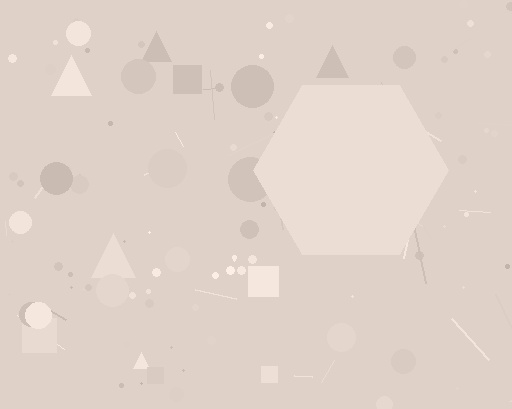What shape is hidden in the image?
A hexagon is hidden in the image.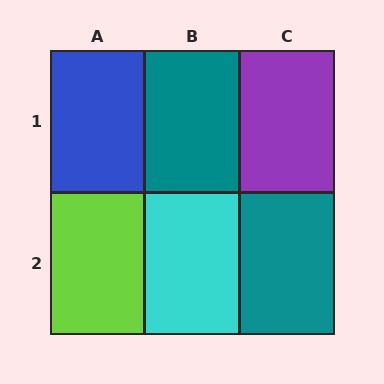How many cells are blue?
1 cell is blue.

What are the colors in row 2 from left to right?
Lime, cyan, teal.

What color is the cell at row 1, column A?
Blue.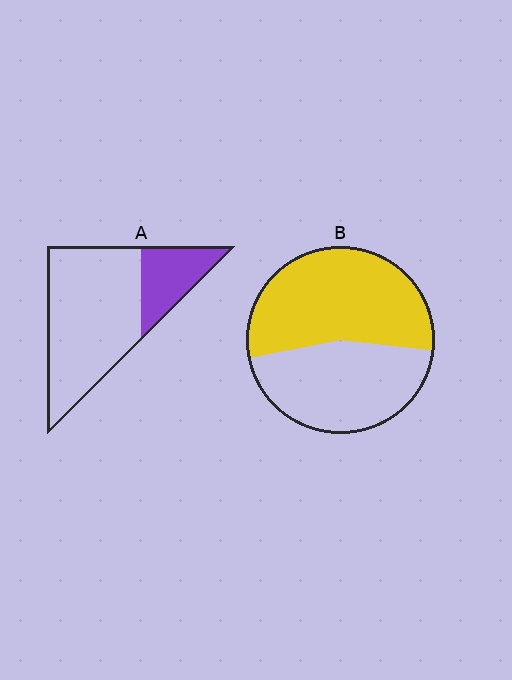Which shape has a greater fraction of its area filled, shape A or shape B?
Shape B.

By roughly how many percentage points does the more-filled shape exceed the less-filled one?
By roughly 30 percentage points (B over A).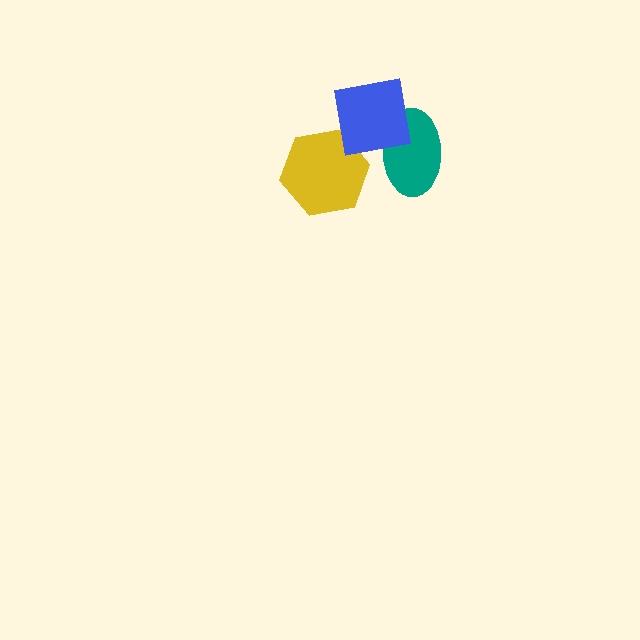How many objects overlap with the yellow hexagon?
1 object overlaps with the yellow hexagon.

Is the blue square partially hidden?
No, no other shape covers it.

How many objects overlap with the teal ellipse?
1 object overlaps with the teal ellipse.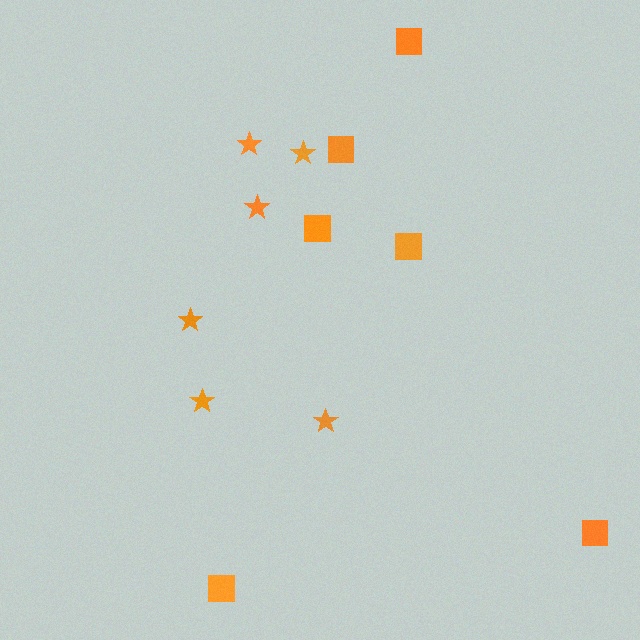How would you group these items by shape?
There are 2 groups: one group of squares (6) and one group of stars (6).